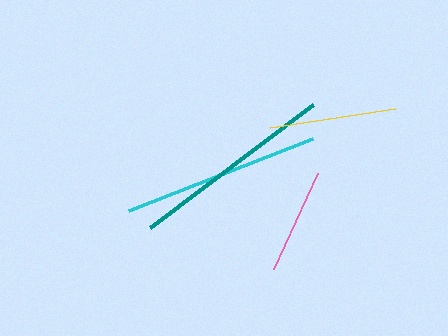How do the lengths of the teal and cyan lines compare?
The teal and cyan lines are approximately the same length.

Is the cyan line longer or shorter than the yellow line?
The cyan line is longer than the yellow line.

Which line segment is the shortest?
The pink line is the shortest at approximately 106 pixels.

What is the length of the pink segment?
The pink segment is approximately 106 pixels long.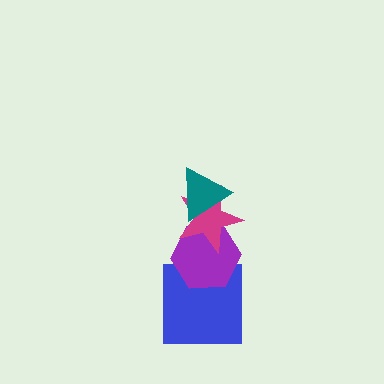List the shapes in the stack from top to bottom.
From top to bottom: the teal triangle, the magenta star, the purple hexagon, the blue square.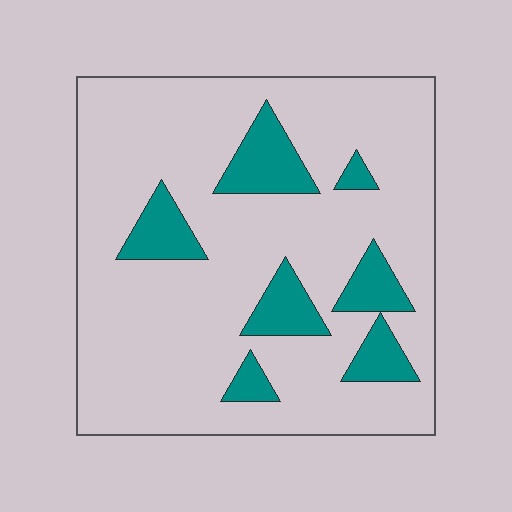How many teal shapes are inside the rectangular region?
7.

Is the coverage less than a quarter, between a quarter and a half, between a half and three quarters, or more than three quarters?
Less than a quarter.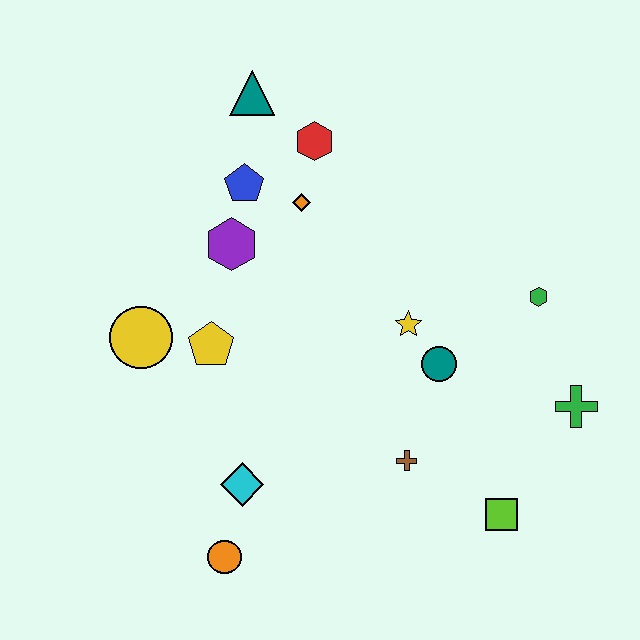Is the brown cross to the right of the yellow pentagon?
Yes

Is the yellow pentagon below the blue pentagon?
Yes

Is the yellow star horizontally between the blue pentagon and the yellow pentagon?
No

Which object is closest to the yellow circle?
The yellow pentagon is closest to the yellow circle.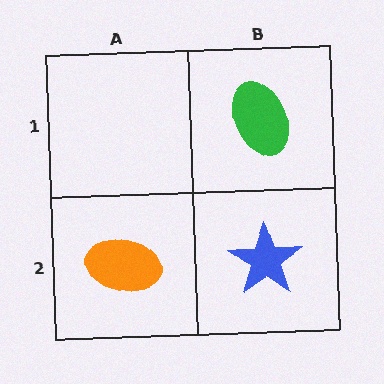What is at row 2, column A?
An orange ellipse.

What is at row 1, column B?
A green ellipse.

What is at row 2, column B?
A blue star.